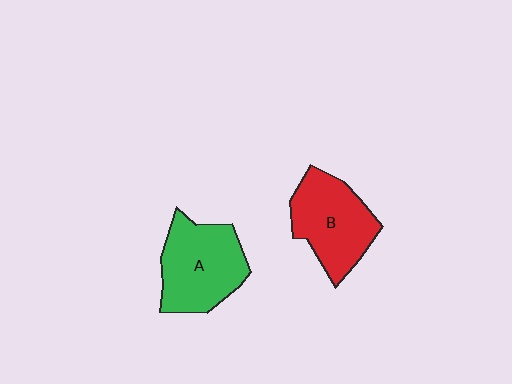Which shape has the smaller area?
Shape B (red).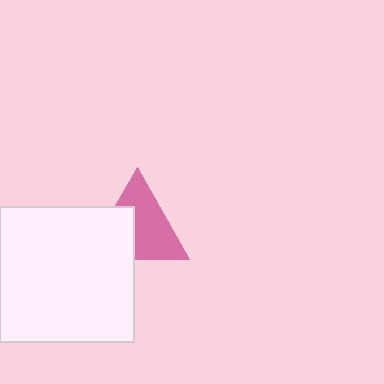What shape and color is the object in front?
The object in front is a white square.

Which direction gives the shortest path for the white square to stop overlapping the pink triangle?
Moving toward the lower-left gives the shortest separation.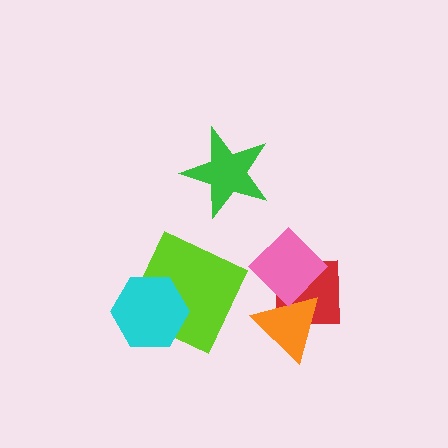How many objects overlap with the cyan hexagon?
1 object overlaps with the cyan hexagon.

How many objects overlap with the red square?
2 objects overlap with the red square.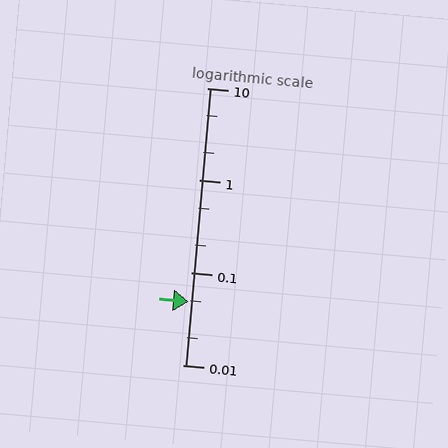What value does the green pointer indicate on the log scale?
The pointer indicates approximately 0.049.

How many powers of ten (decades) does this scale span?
The scale spans 3 decades, from 0.01 to 10.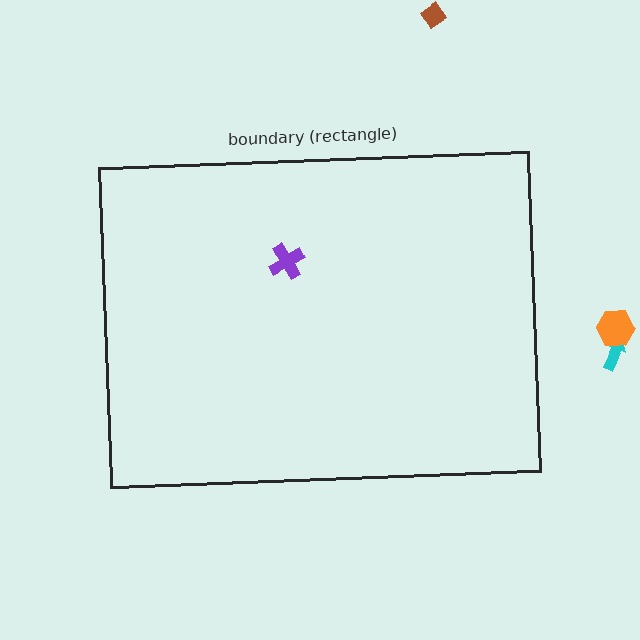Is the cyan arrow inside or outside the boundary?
Outside.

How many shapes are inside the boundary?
1 inside, 3 outside.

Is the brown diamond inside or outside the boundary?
Outside.